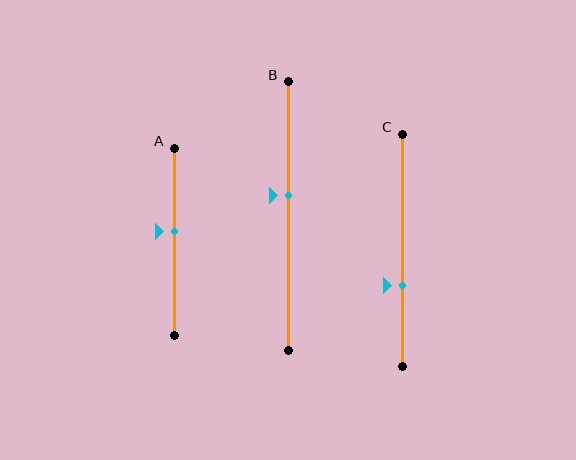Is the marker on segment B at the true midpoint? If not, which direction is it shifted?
No, the marker on segment B is shifted upward by about 8% of the segment length.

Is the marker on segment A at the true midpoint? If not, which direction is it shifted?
No, the marker on segment A is shifted upward by about 5% of the segment length.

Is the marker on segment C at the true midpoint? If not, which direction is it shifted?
No, the marker on segment C is shifted downward by about 15% of the segment length.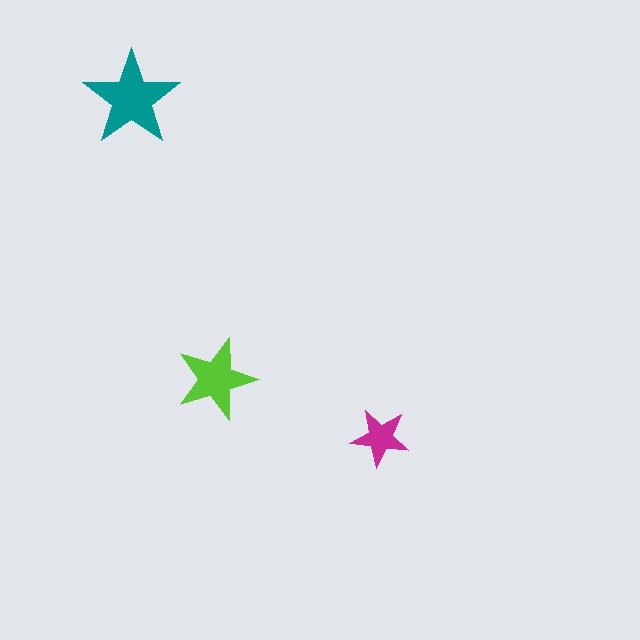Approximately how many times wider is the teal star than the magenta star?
About 1.5 times wider.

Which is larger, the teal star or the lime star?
The teal one.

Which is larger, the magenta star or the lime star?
The lime one.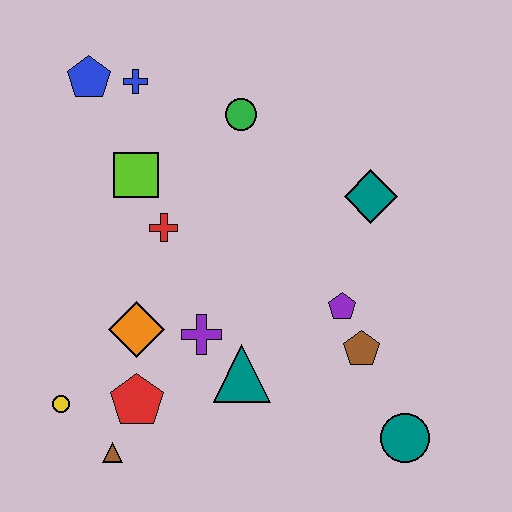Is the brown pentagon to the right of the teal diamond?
No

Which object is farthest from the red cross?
The teal circle is farthest from the red cross.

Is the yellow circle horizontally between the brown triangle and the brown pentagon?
No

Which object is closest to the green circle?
The blue cross is closest to the green circle.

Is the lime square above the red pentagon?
Yes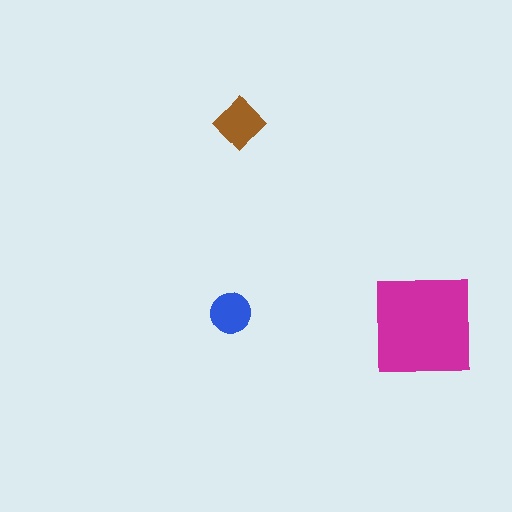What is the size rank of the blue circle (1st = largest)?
3rd.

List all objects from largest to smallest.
The magenta square, the brown diamond, the blue circle.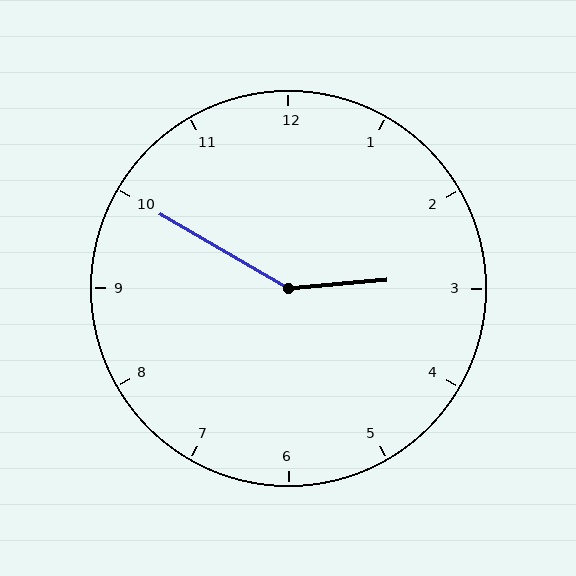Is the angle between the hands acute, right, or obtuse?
It is obtuse.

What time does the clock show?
2:50.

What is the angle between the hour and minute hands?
Approximately 145 degrees.